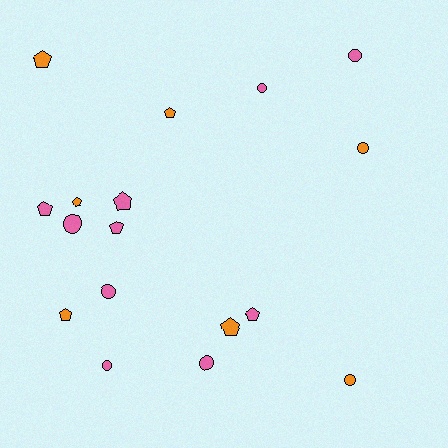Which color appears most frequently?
Pink, with 10 objects.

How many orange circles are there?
There are 2 orange circles.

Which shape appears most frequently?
Pentagon, with 9 objects.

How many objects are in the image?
There are 17 objects.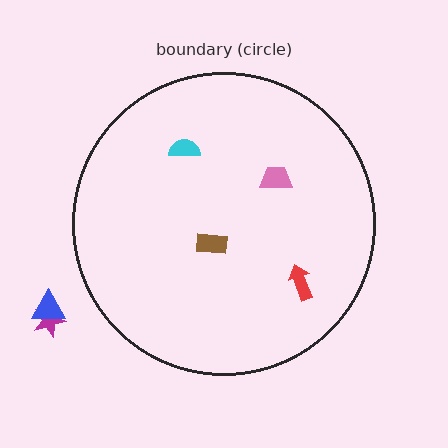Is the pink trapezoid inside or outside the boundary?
Inside.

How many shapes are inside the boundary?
4 inside, 2 outside.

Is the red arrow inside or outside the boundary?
Inside.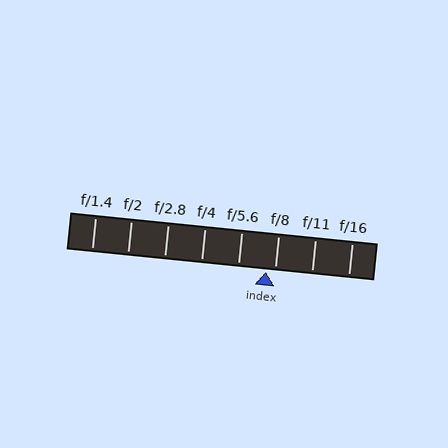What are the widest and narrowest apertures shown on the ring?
The widest aperture shown is f/1.4 and the narrowest is f/16.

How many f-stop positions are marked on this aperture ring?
There are 8 f-stop positions marked.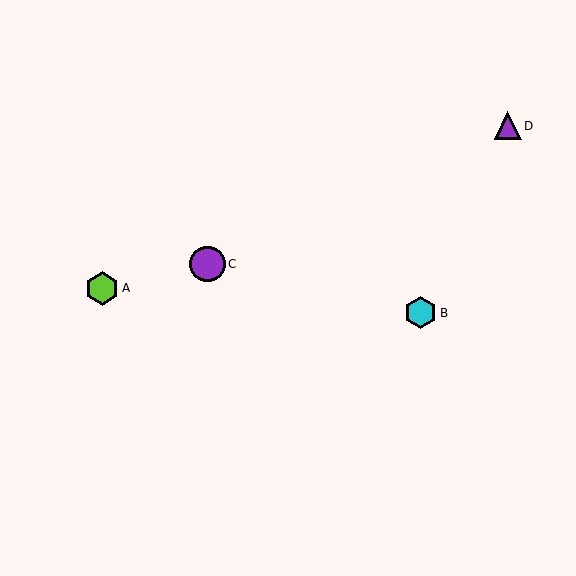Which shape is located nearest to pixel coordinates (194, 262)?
The purple circle (labeled C) at (207, 264) is nearest to that location.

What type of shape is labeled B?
Shape B is a cyan hexagon.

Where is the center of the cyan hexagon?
The center of the cyan hexagon is at (420, 313).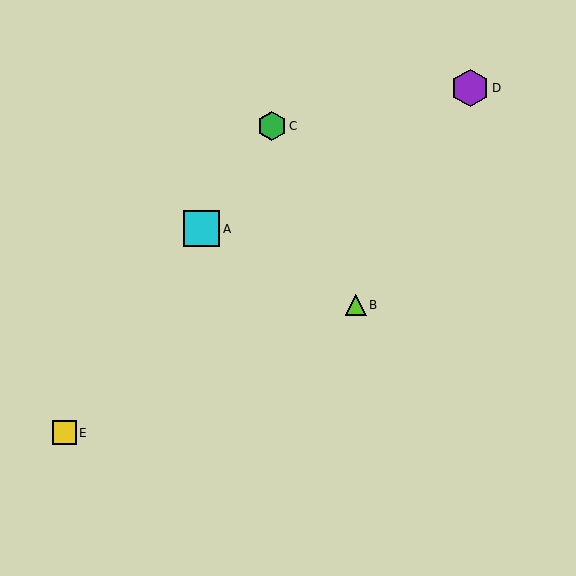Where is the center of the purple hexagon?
The center of the purple hexagon is at (470, 88).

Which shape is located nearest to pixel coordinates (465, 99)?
The purple hexagon (labeled D) at (470, 88) is nearest to that location.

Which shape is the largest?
The purple hexagon (labeled D) is the largest.